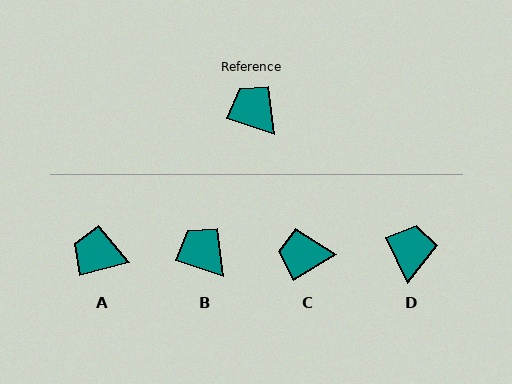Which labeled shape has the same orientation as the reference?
B.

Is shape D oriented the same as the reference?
No, it is off by about 46 degrees.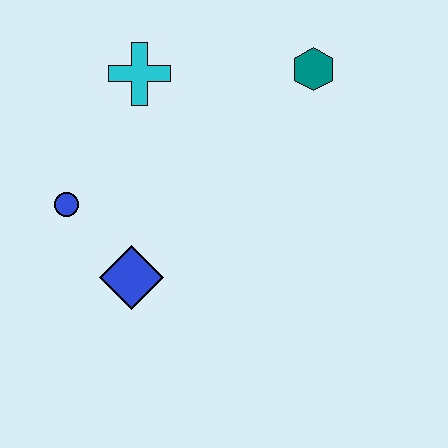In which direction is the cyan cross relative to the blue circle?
The cyan cross is above the blue circle.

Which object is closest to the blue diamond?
The blue circle is closest to the blue diamond.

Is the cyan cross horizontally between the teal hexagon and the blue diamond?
Yes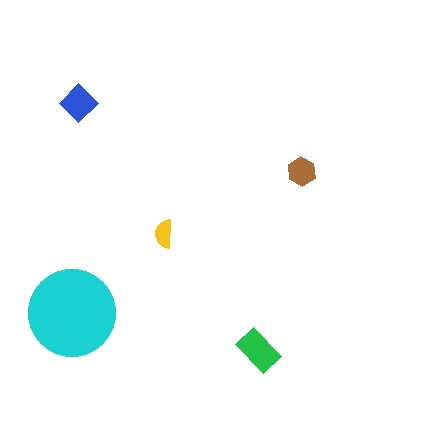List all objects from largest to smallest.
The cyan circle, the green rectangle, the blue diamond, the brown hexagon, the yellow semicircle.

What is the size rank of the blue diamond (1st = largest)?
3rd.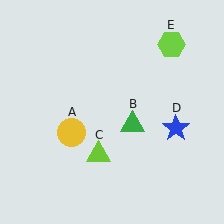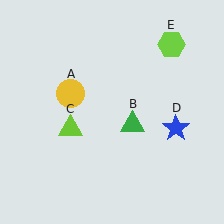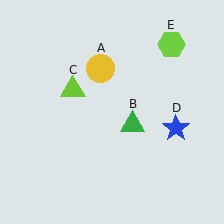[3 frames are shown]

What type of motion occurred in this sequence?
The yellow circle (object A), lime triangle (object C) rotated clockwise around the center of the scene.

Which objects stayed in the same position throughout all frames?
Green triangle (object B) and blue star (object D) and lime hexagon (object E) remained stationary.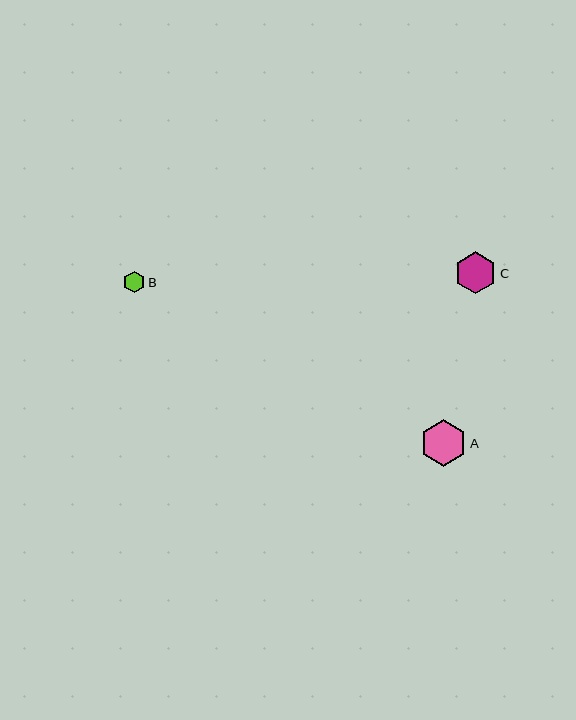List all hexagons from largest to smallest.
From largest to smallest: A, C, B.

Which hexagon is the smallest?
Hexagon B is the smallest with a size of approximately 22 pixels.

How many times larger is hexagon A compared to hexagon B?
Hexagon A is approximately 2.1 times the size of hexagon B.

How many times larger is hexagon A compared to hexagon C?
Hexagon A is approximately 1.1 times the size of hexagon C.